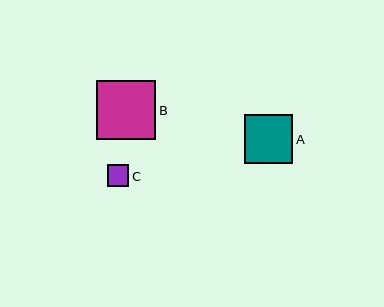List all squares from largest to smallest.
From largest to smallest: B, A, C.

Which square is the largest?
Square B is the largest with a size of approximately 59 pixels.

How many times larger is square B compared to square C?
Square B is approximately 2.8 times the size of square C.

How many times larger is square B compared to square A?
Square B is approximately 1.2 times the size of square A.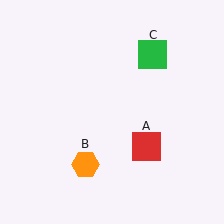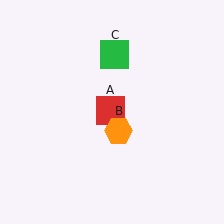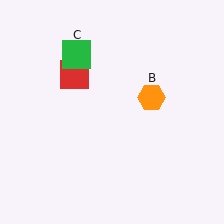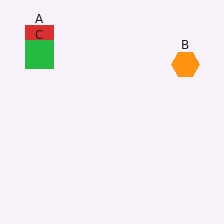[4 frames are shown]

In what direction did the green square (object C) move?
The green square (object C) moved left.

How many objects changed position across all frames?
3 objects changed position: red square (object A), orange hexagon (object B), green square (object C).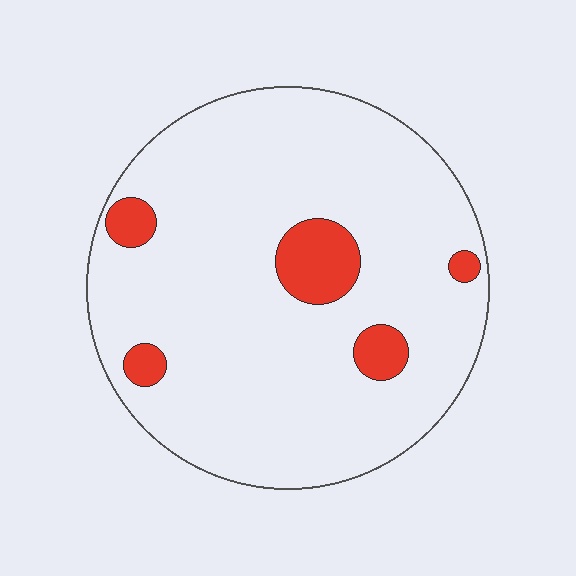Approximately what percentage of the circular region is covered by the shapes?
Approximately 10%.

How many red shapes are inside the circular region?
5.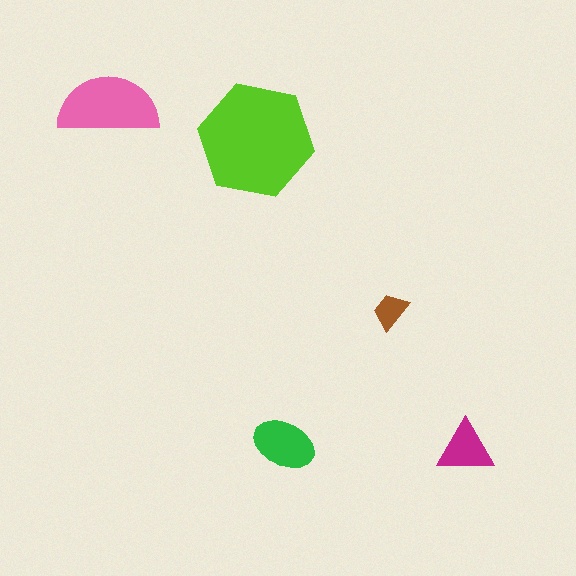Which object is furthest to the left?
The pink semicircle is leftmost.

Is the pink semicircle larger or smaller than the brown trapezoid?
Larger.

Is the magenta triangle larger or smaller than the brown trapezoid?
Larger.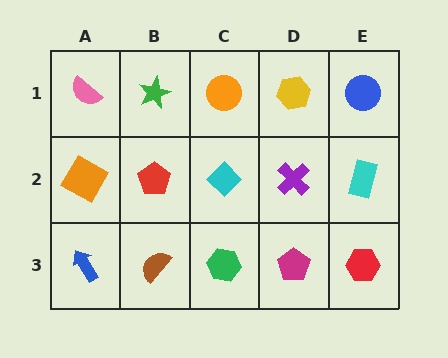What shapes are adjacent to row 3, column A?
An orange diamond (row 2, column A), a brown semicircle (row 3, column B).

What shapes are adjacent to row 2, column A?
A pink semicircle (row 1, column A), a blue arrow (row 3, column A), a red pentagon (row 2, column B).